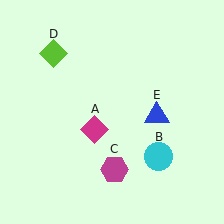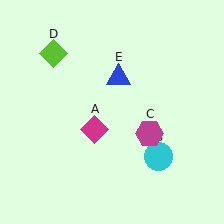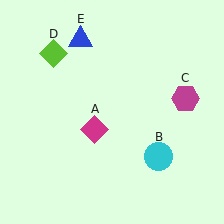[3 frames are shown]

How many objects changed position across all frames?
2 objects changed position: magenta hexagon (object C), blue triangle (object E).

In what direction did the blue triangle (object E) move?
The blue triangle (object E) moved up and to the left.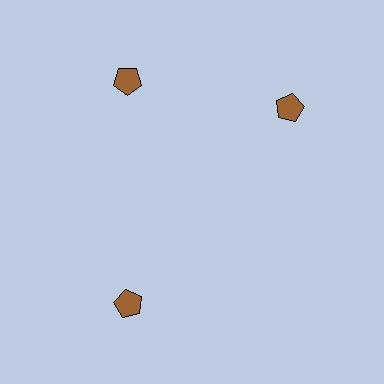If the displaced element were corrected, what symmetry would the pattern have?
It would have 3-fold rotational symmetry — the pattern would map onto itself every 120 degrees.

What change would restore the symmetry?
The symmetry would be restored by rotating it back into even spacing with its neighbors so that all 3 pentagons sit at equal angles and equal distance from the center.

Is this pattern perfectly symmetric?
No. The 3 brown pentagons are arranged in a ring, but one element near the 3 o'clock position is rotated out of alignment along the ring, breaking the 3-fold rotational symmetry.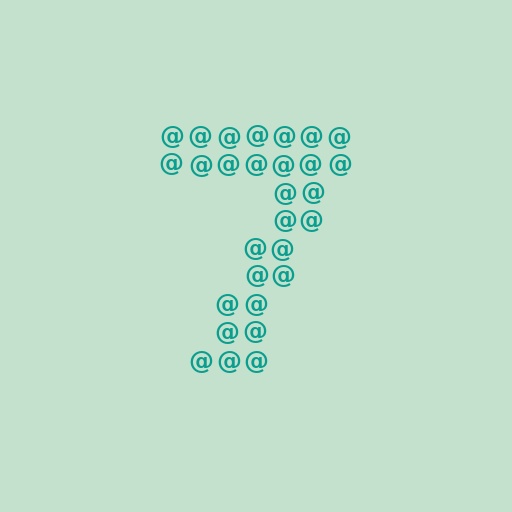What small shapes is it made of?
It is made of small at signs.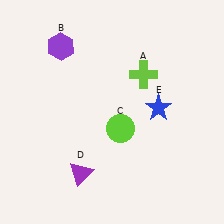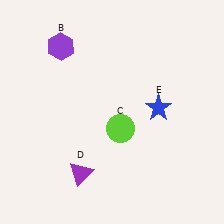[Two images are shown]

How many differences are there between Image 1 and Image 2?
There is 1 difference between the two images.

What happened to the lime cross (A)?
The lime cross (A) was removed in Image 2. It was in the top-right area of Image 1.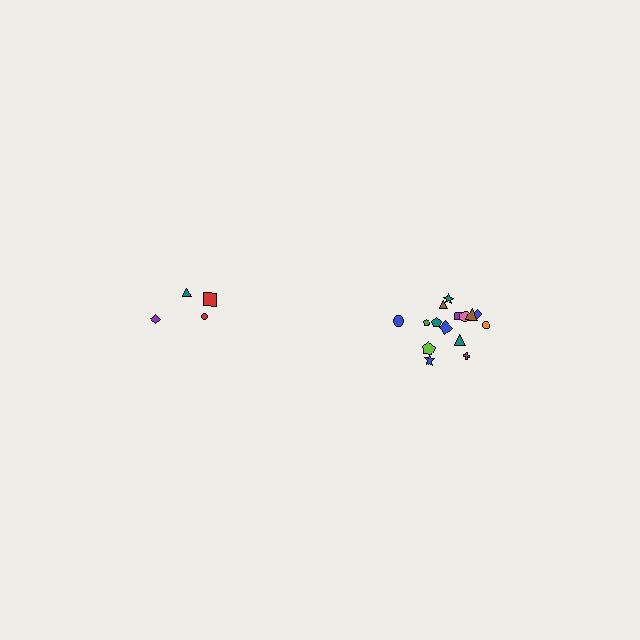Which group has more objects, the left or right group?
The right group.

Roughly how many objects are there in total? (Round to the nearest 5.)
Roughly 20 objects in total.